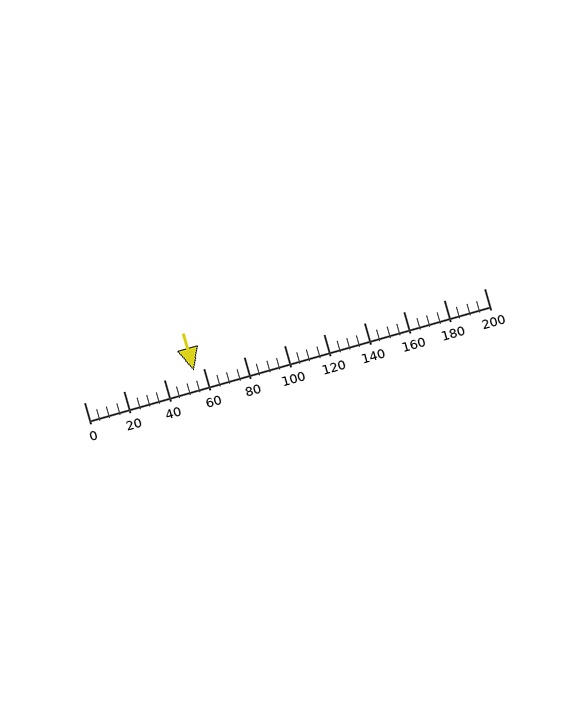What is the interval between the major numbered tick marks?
The major tick marks are spaced 20 units apart.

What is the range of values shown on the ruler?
The ruler shows values from 0 to 200.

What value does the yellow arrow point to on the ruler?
The yellow arrow points to approximately 55.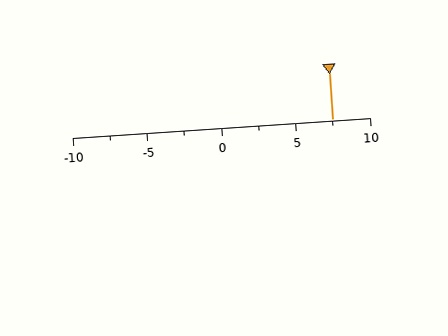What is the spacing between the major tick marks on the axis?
The major ticks are spaced 5 apart.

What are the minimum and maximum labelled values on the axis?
The axis runs from -10 to 10.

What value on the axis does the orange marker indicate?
The marker indicates approximately 7.5.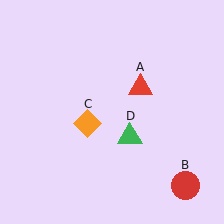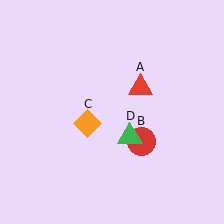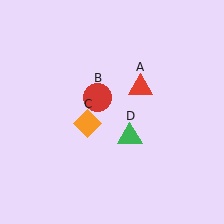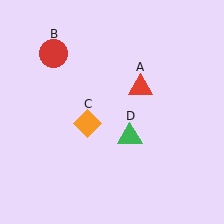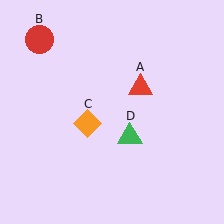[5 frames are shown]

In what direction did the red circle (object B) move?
The red circle (object B) moved up and to the left.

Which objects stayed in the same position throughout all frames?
Red triangle (object A) and orange diamond (object C) and green triangle (object D) remained stationary.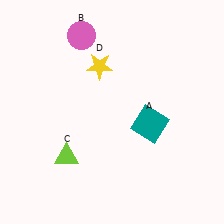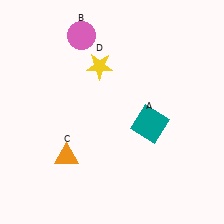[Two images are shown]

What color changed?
The triangle (C) changed from lime in Image 1 to orange in Image 2.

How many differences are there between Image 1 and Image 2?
There is 1 difference between the two images.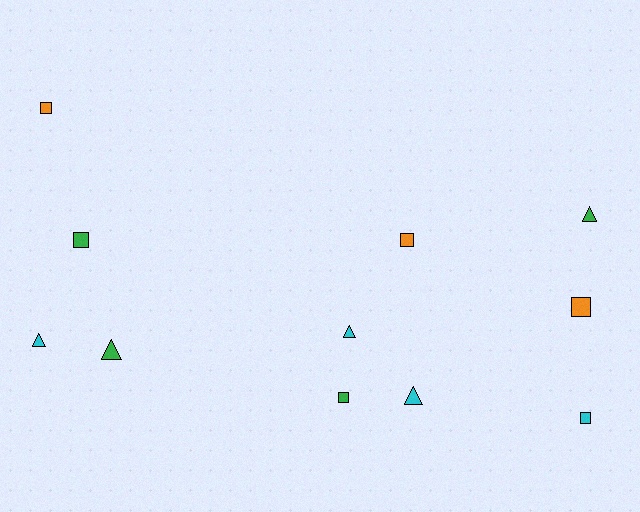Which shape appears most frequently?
Square, with 6 objects.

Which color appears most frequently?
Cyan, with 4 objects.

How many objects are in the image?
There are 11 objects.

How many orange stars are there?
There are no orange stars.